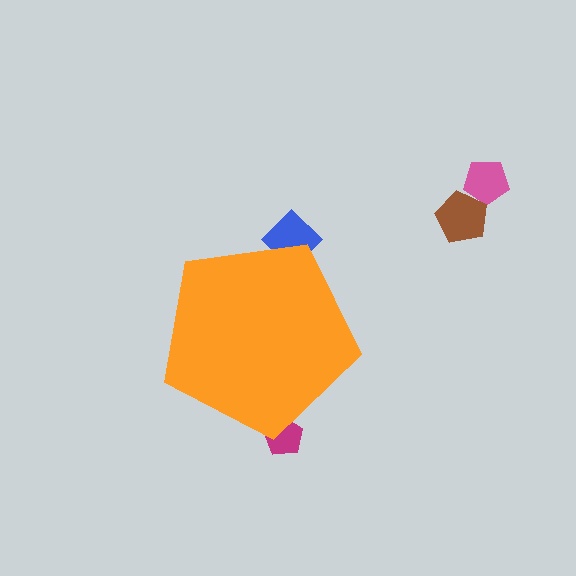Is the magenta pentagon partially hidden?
Yes, the magenta pentagon is partially hidden behind the orange pentagon.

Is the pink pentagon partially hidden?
No, the pink pentagon is fully visible.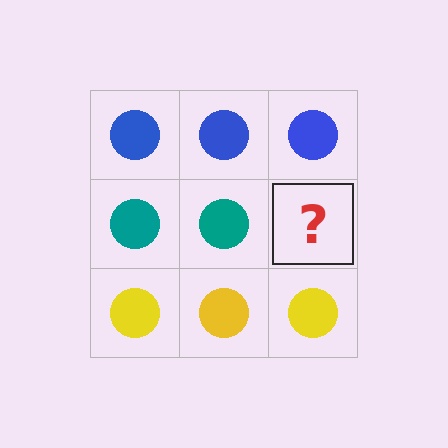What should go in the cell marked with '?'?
The missing cell should contain a teal circle.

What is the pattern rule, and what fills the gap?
The rule is that each row has a consistent color. The gap should be filled with a teal circle.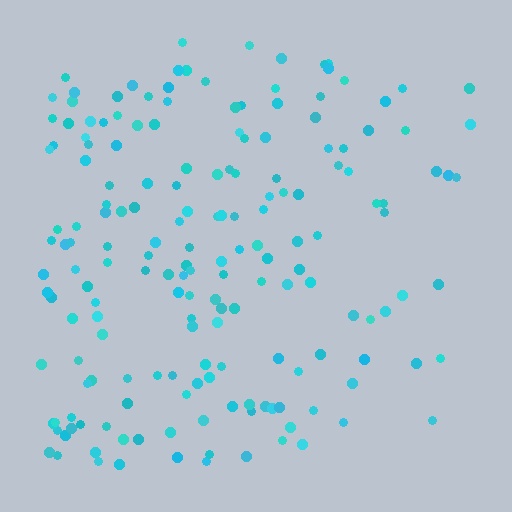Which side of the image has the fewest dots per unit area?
The right.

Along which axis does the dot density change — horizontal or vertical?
Horizontal.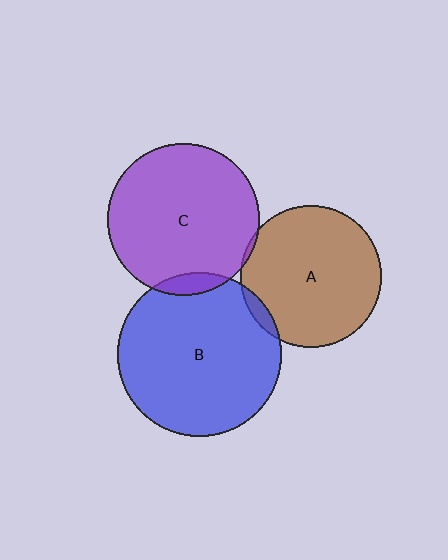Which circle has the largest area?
Circle B (blue).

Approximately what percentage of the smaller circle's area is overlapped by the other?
Approximately 5%.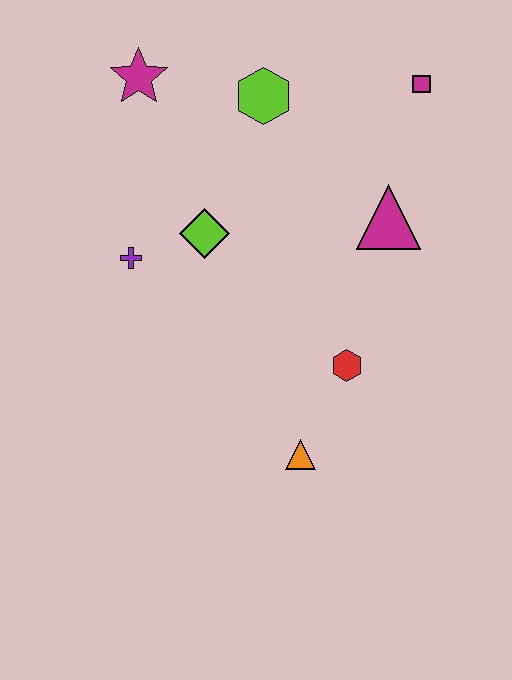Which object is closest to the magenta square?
The magenta triangle is closest to the magenta square.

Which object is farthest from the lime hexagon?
The orange triangle is farthest from the lime hexagon.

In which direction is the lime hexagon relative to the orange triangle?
The lime hexagon is above the orange triangle.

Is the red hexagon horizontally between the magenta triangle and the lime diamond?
Yes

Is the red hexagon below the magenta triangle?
Yes